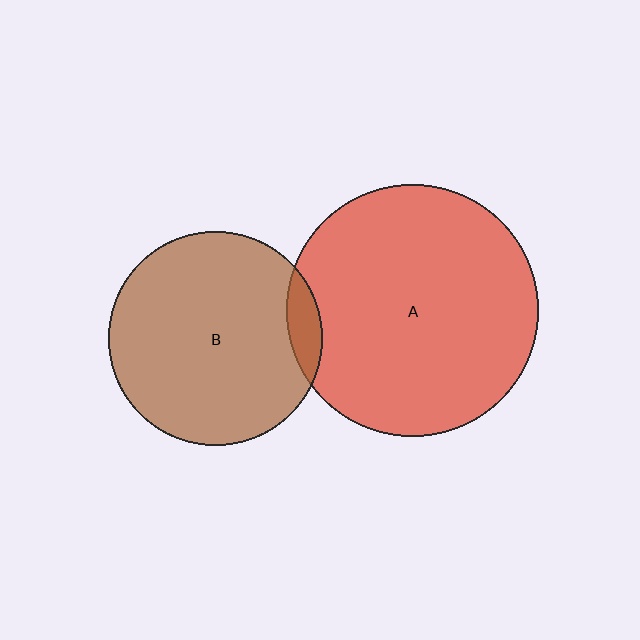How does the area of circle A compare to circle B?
Approximately 1.4 times.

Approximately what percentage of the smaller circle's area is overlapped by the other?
Approximately 10%.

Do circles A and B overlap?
Yes.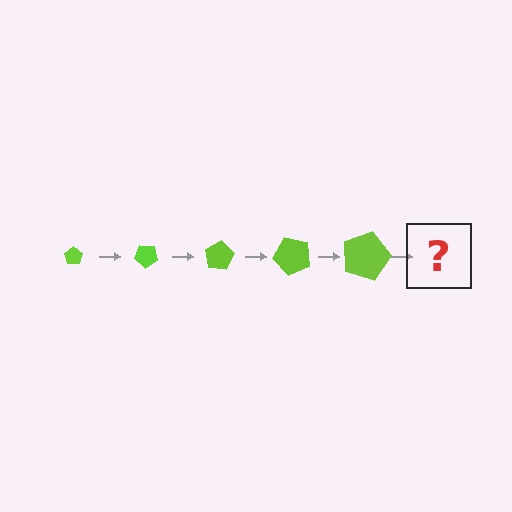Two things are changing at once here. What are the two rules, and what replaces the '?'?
The two rules are that the pentagon grows larger each step and it rotates 40 degrees each step. The '?' should be a pentagon, larger than the previous one and rotated 200 degrees from the start.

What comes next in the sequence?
The next element should be a pentagon, larger than the previous one and rotated 200 degrees from the start.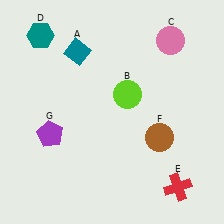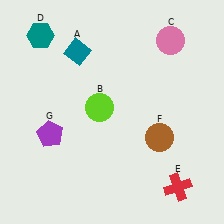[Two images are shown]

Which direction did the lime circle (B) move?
The lime circle (B) moved left.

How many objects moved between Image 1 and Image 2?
1 object moved between the two images.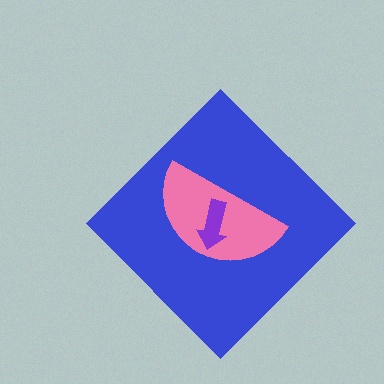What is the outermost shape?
The blue diamond.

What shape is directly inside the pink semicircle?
The purple arrow.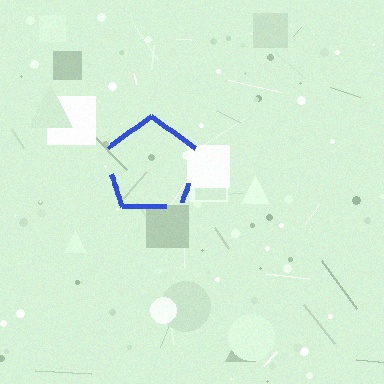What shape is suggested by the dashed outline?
The dashed outline suggests a pentagon.